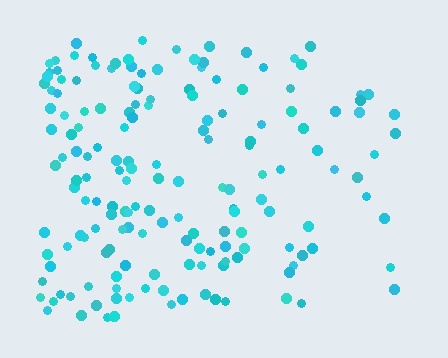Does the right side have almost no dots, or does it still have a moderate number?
Still a moderate number, just noticeably fewer than the left.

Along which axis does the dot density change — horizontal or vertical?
Horizontal.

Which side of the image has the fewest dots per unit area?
The right.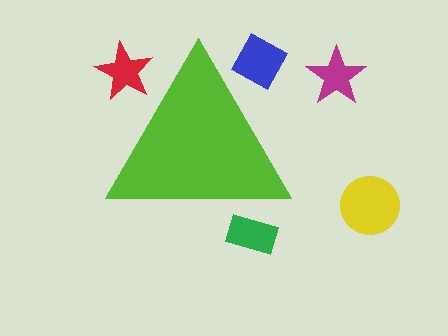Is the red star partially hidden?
Yes, the red star is partially hidden behind the lime triangle.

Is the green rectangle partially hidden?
Yes, the green rectangle is partially hidden behind the lime triangle.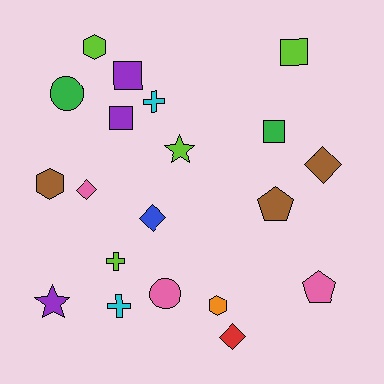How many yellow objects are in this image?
There are no yellow objects.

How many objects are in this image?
There are 20 objects.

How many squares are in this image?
There are 4 squares.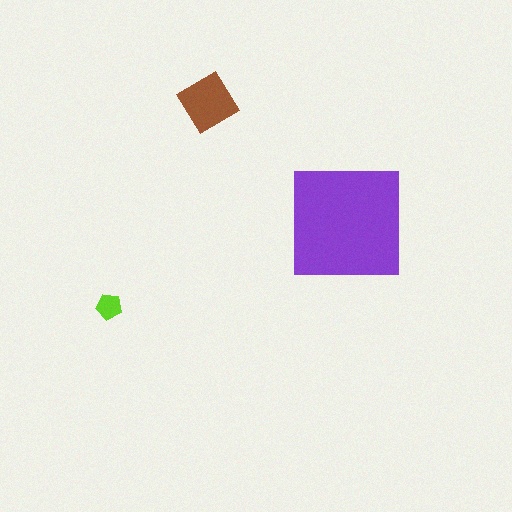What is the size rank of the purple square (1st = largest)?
1st.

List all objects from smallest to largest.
The lime pentagon, the brown diamond, the purple square.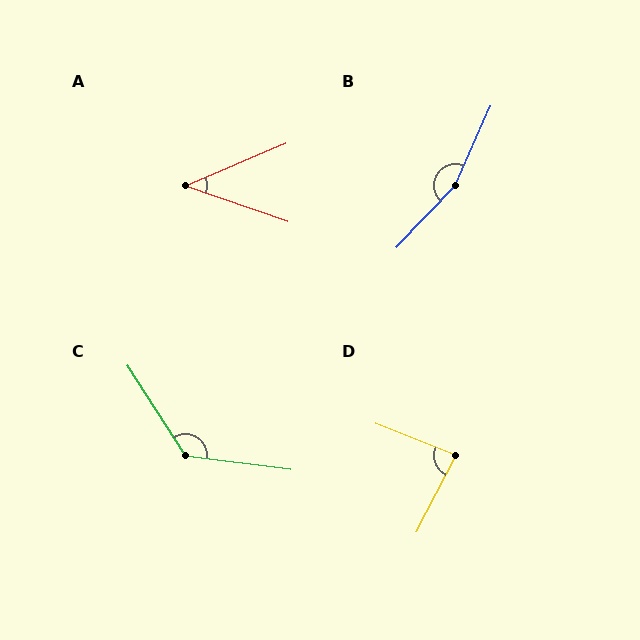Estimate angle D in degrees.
Approximately 85 degrees.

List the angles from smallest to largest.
A (42°), D (85°), C (130°), B (161°).